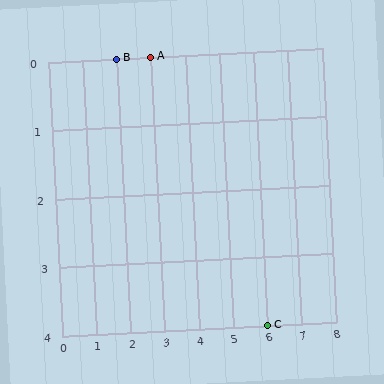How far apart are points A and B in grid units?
Points A and B are 1 column apart.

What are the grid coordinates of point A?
Point A is at grid coordinates (3, 0).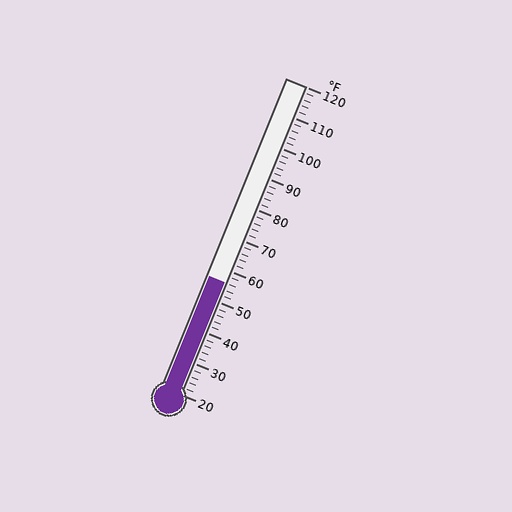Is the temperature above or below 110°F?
The temperature is below 110°F.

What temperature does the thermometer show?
The thermometer shows approximately 56°F.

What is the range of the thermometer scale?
The thermometer scale ranges from 20°F to 120°F.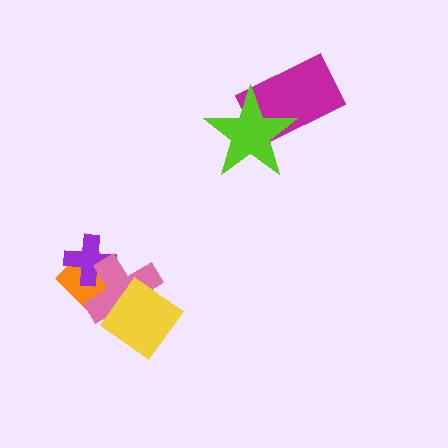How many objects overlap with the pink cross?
3 objects overlap with the pink cross.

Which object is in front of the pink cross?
The yellow diamond is in front of the pink cross.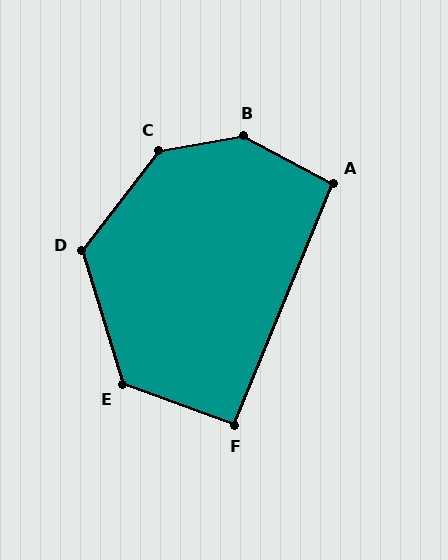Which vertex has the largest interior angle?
B, at approximately 142 degrees.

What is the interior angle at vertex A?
Approximately 96 degrees (obtuse).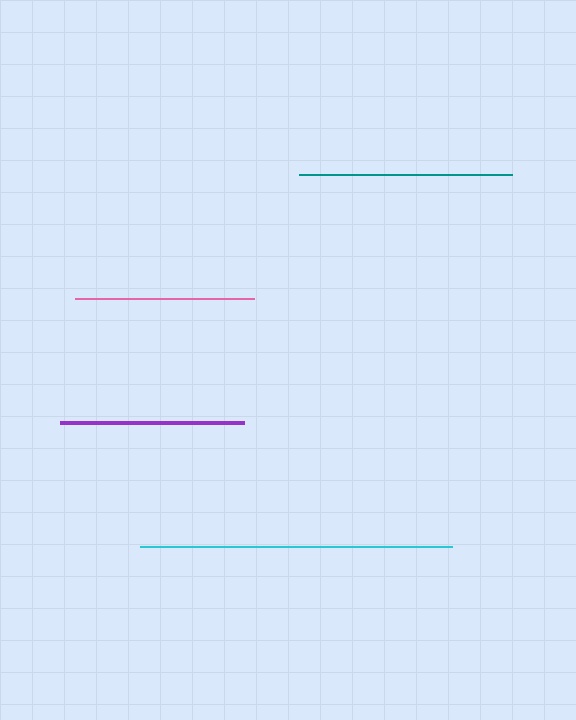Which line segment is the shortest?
The pink line is the shortest at approximately 179 pixels.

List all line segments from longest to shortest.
From longest to shortest: cyan, teal, purple, pink.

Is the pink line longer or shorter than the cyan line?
The cyan line is longer than the pink line.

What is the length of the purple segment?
The purple segment is approximately 184 pixels long.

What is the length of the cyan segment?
The cyan segment is approximately 312 pixels long.